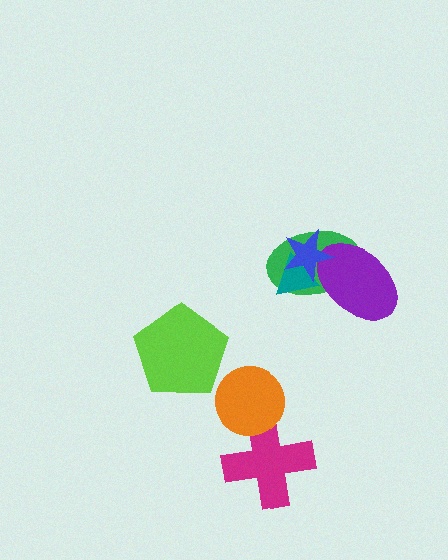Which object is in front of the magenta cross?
The orange circle is in front of the magenta cross.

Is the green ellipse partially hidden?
Yes, it is partially covered by another shape.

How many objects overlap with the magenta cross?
1 object overlaps with the magenta cross.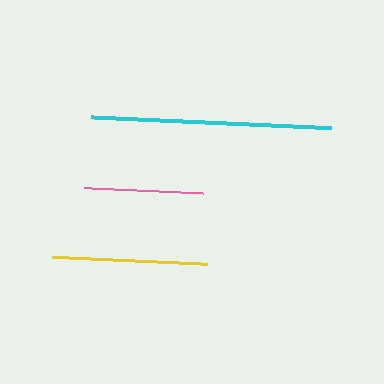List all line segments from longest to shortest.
From longest to shortest: cyan, yellow, pink.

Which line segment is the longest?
The cyan line is the longest at approximately 240 pixels.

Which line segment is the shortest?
The pink line is the shortest at approximately 119 pixels.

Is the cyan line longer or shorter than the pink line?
The cyan line is longer than the pink line.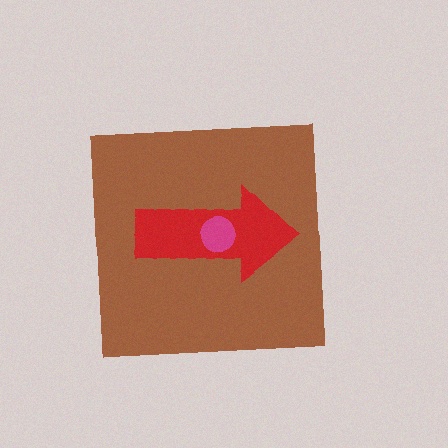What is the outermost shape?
The brown square.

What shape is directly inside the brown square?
The red arrow.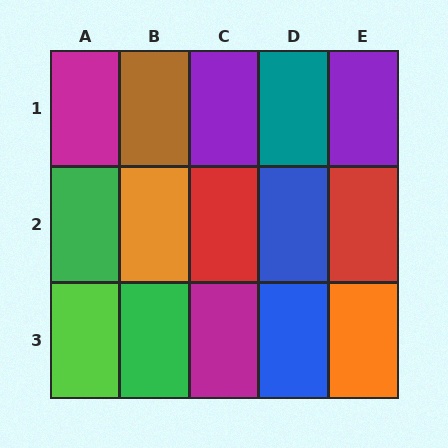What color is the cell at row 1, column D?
Teal.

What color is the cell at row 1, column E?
Purple.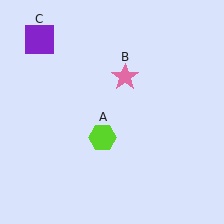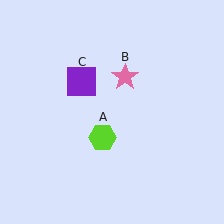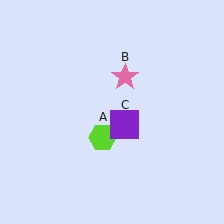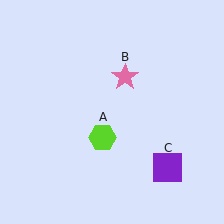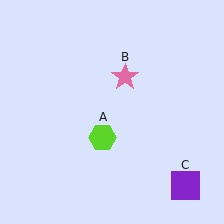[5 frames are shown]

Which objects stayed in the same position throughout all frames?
Lime hexagon (object A) and pink star (object B) remained stationary.